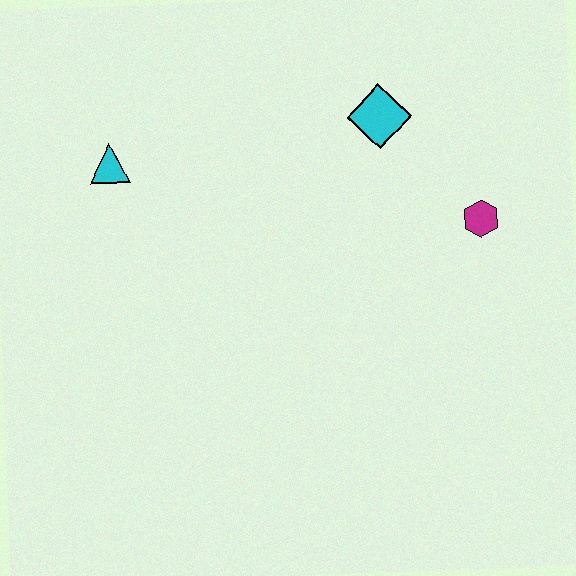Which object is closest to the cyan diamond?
The magenta hexagon is closest to the cyan diamond.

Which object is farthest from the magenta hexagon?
The cyan triangle is farthest from the magenta hexagon.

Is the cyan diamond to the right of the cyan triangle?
Yes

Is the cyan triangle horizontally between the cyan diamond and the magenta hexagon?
No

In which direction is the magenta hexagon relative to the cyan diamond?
The magenta hexagon is below the cyan diamond.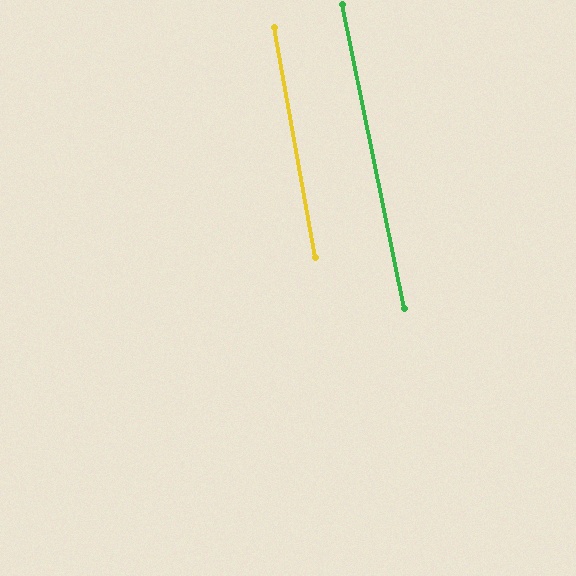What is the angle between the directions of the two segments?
Approximately 2 degrees.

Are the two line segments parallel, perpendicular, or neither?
Parallel — their directions differ by only 1.5°.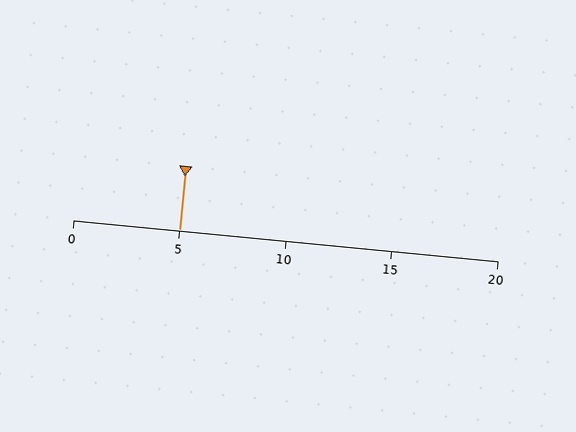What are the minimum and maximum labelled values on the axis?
The axis runs from 0 to 20.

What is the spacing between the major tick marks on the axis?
The major ticks are spaced 5 apart.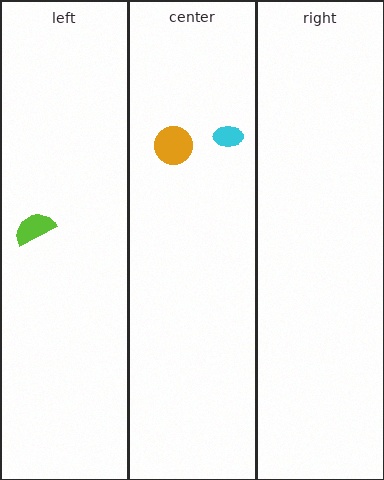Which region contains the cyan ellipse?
The center region.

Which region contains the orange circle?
The center region.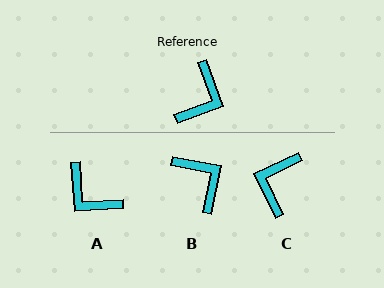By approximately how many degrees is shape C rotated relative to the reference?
Approximately 174 degrees clockwise.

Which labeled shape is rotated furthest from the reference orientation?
C, about 174 degrees away.